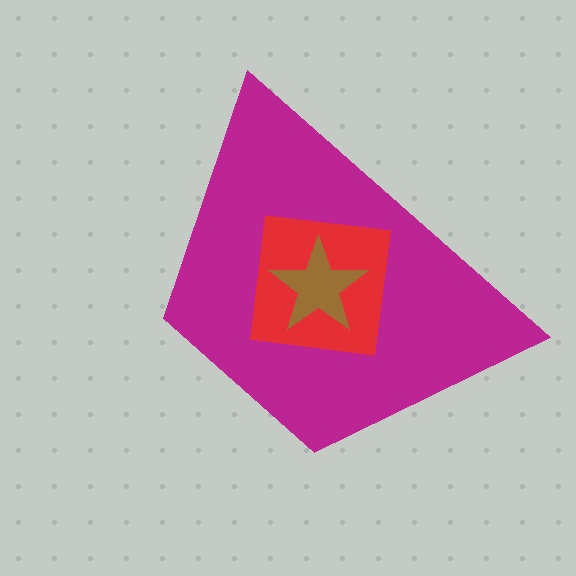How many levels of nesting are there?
3.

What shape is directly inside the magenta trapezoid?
The red square.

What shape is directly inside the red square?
The brown star.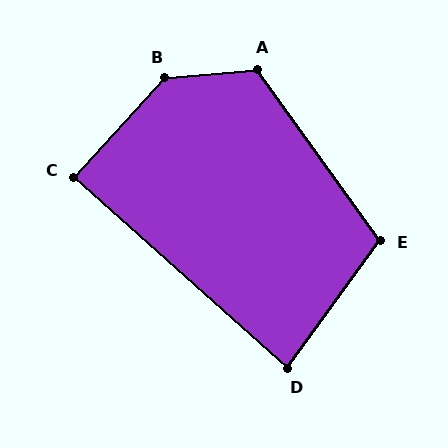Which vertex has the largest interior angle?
B, at approximately 138 degrees.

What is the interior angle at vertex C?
Approximately 89 degrees (approximately right).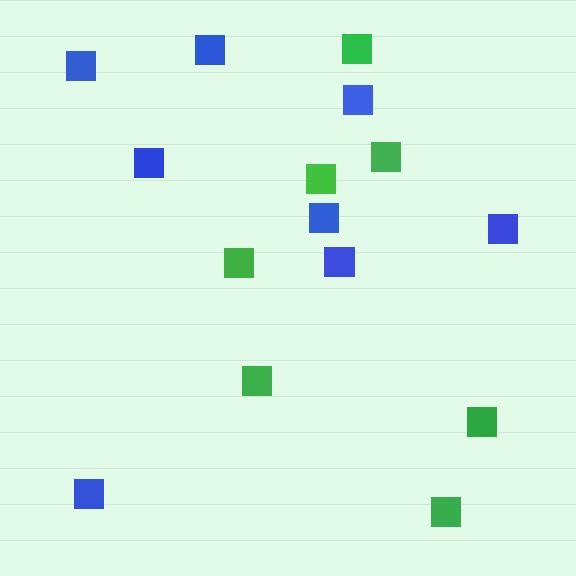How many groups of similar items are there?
There are 2 groups: one group of blue squares (8) and one group of green squares (7).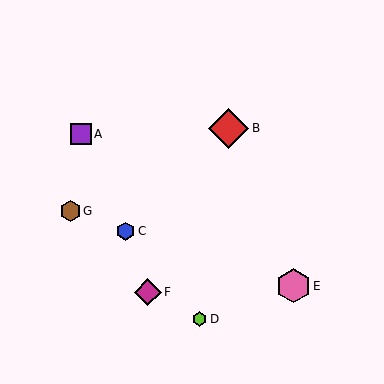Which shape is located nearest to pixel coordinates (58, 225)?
The brown hexagon (labeled G) at (70, 211) is nearest to that location.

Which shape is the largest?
The red diamond (labeled B) is the largest.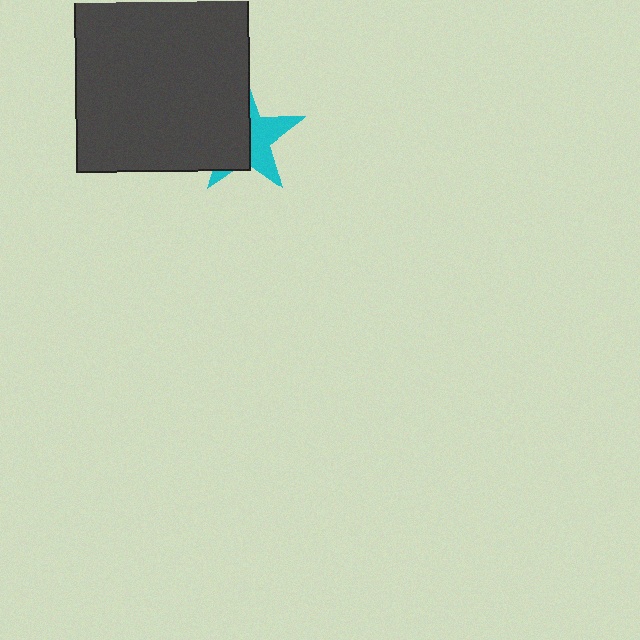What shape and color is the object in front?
The object in front is a dark gray square.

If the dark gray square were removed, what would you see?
You would see the complete cyan star.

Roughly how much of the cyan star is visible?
A small part of it is visible (roughly 43%).